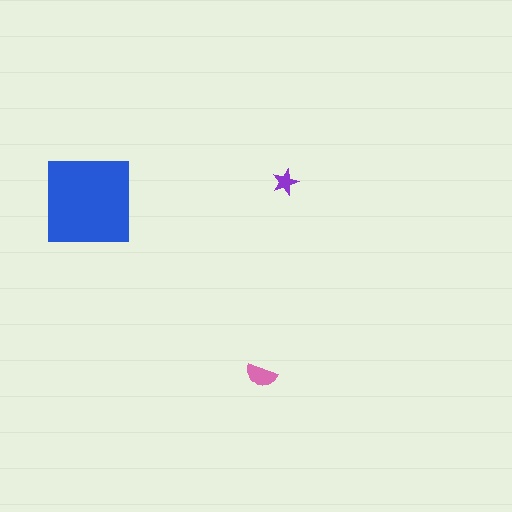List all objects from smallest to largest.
The purple star, the pink semicircle, the blue square.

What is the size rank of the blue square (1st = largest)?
1st.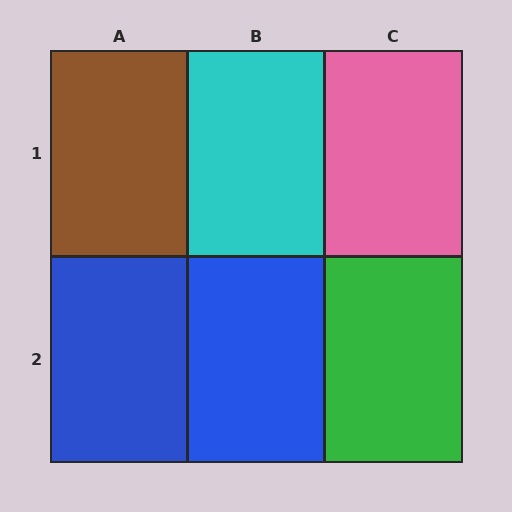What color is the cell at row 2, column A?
Blue.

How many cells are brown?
1 cell is brown.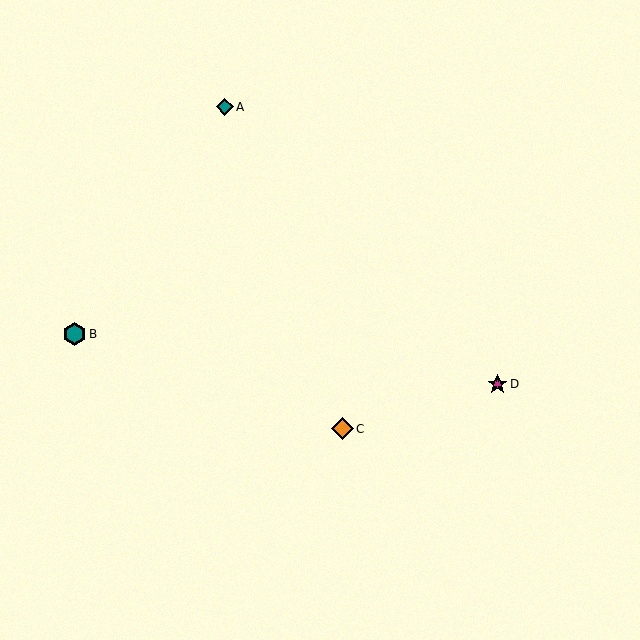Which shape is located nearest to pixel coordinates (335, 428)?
The orange diamond (labeled C) at (342, 429) is nearest to that location.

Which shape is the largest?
The teal hexagon (labeled B) is the largest.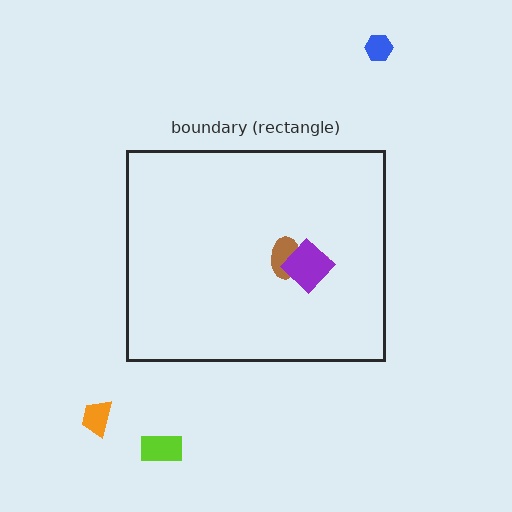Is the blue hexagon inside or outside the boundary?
Outside.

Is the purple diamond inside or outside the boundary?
Inside.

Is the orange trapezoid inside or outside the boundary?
Outside.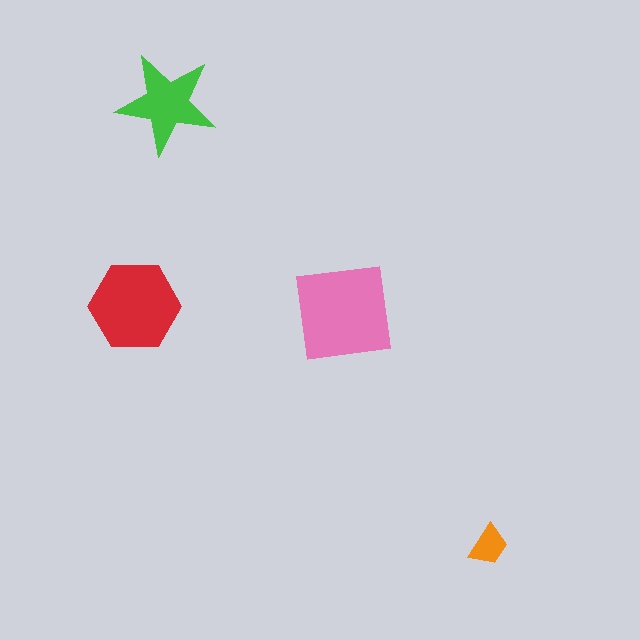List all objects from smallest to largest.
The orange trapezoid, the green star, the red hexagon, the pink square.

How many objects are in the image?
There are 4 objects in the image.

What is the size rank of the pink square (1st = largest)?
1st.